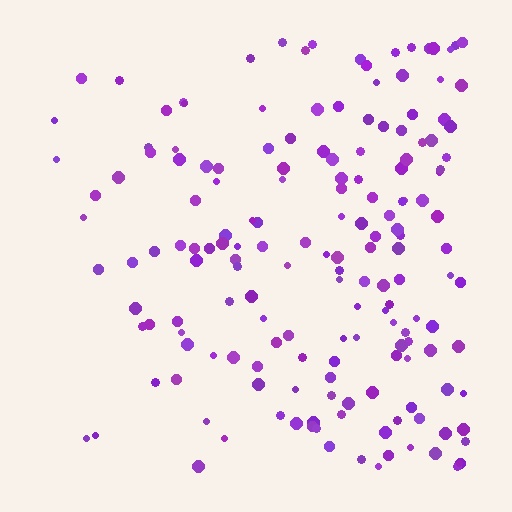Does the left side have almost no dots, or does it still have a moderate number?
Still a moderate number, just noticeably fewer than the right.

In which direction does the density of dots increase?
From left to right, with the right side densest.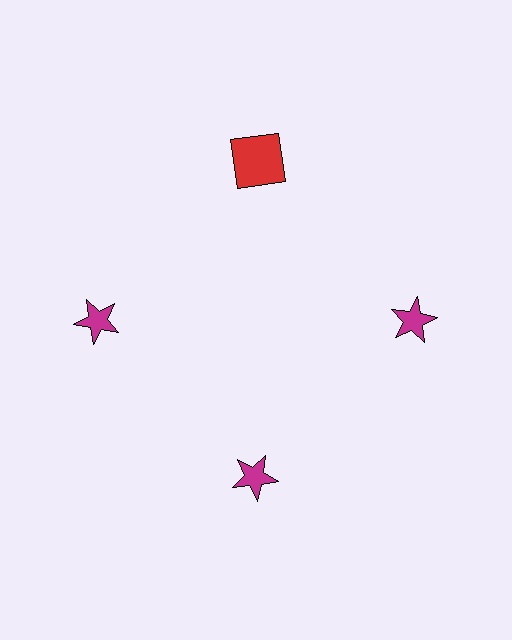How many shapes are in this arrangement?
There are 4 shapes arranged in a ring pattern.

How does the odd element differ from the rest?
It differs in both color (red instead of magenta) and shape (square instead of star).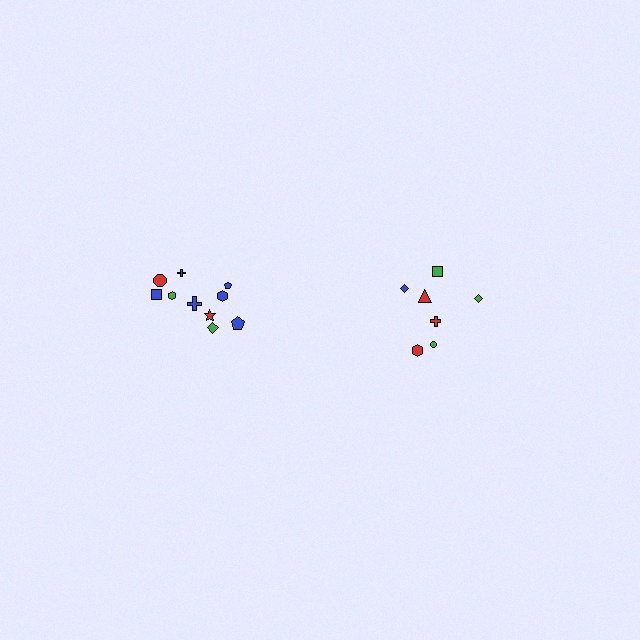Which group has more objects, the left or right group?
The left group.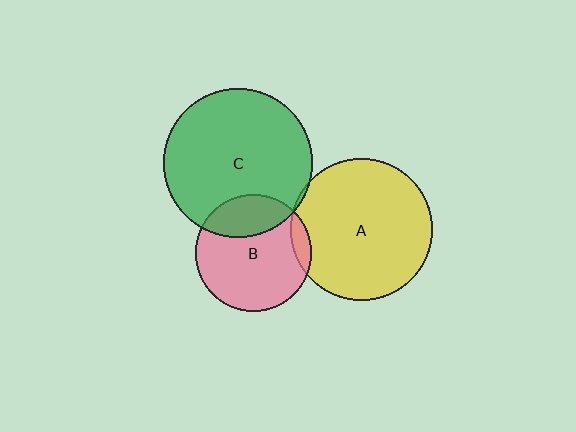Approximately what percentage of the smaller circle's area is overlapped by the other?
Approximately 10%.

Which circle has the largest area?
Circle C (green).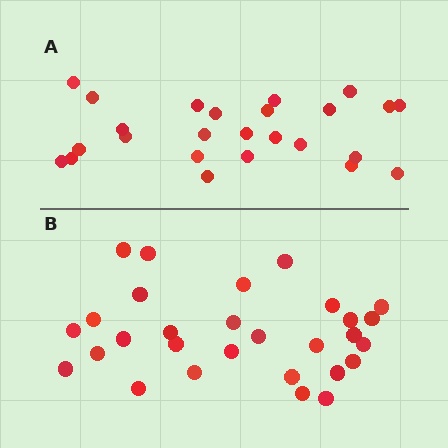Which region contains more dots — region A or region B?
Region B (the bottom region) has more dots.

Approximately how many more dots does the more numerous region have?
Region B has about 4 more dots than region A.